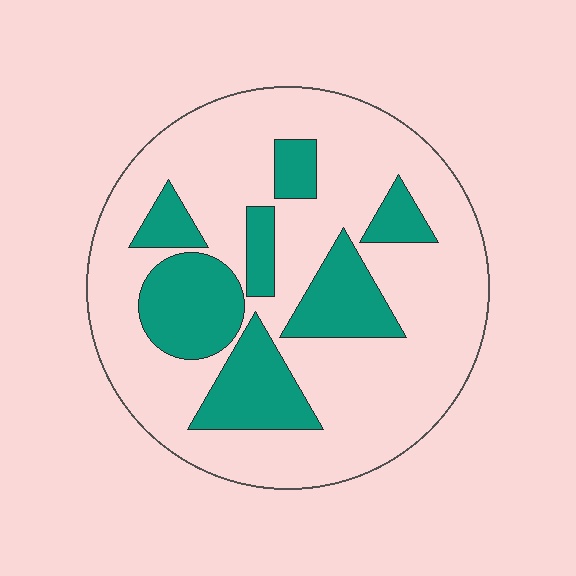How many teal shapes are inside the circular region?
7.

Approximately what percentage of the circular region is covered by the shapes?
Approximately 30%.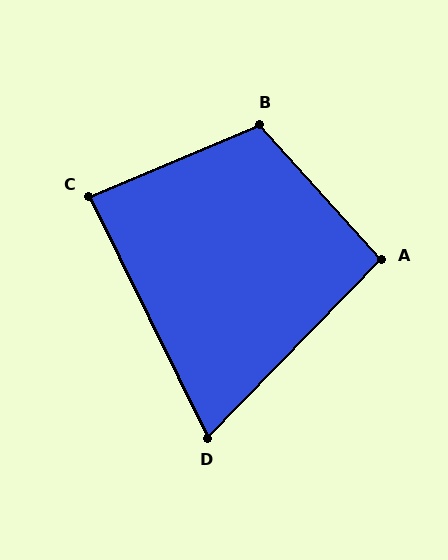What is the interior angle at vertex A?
Approximately 94 degrees (approximately right).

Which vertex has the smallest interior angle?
D, at approximately 70 degrees.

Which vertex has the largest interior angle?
B, at approximately 110 degrees.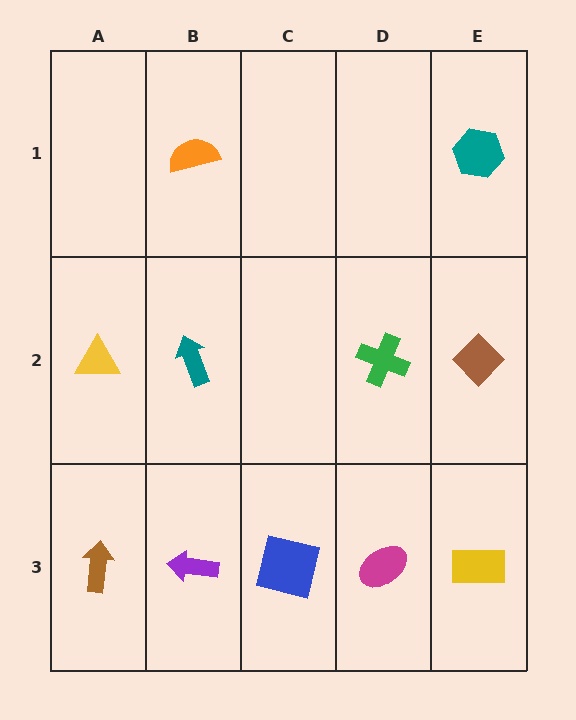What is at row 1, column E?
A teal hexagon.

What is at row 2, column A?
A yellow triangle.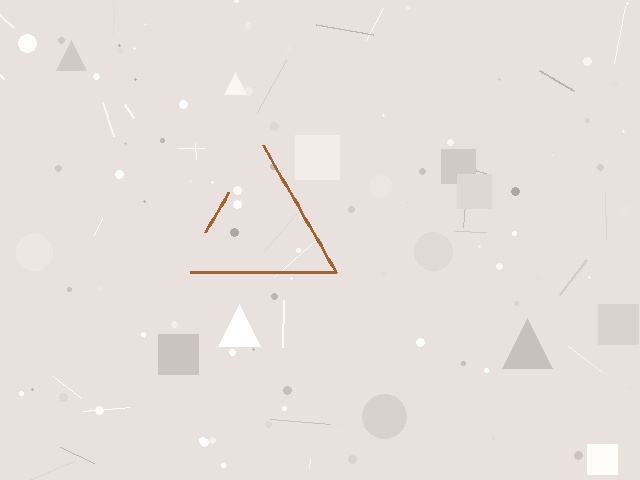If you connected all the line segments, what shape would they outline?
They would outline a triangle.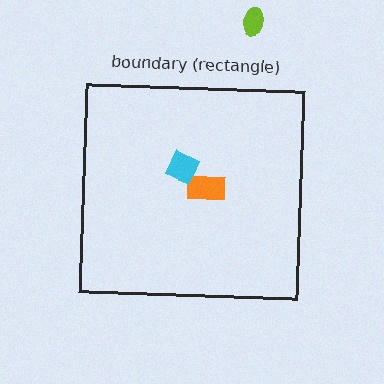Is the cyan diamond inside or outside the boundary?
Inside.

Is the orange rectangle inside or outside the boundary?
Inside.